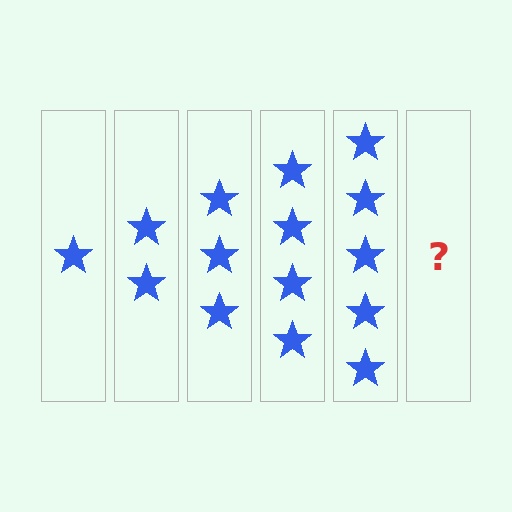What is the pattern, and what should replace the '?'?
The pattern is that each step adds one more star. The '?' should be 6 stars.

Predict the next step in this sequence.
The next step is 6 stars.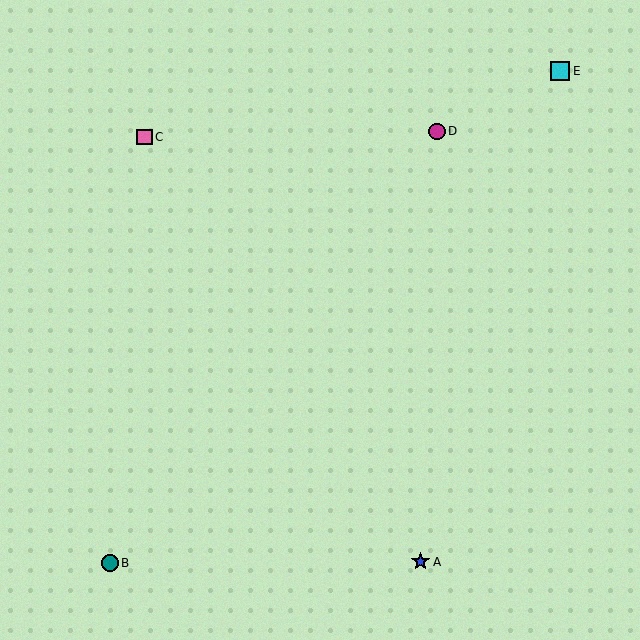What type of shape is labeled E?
Shape E is a cyan square.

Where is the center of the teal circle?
The center of the teal circle is at (110, 563).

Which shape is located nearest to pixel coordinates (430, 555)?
The blue star (labeled A) at (420, 562) is nearest to that location.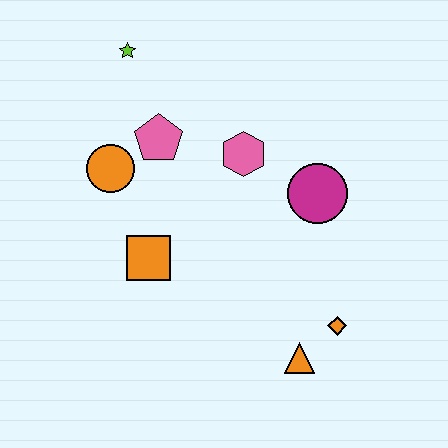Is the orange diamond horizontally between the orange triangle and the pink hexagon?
No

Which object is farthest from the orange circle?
The orange diamond is farthest from the orange circle.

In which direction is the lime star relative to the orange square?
The lime star is above the orange square.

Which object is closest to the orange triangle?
The orange diamond is closest to the orange triangle.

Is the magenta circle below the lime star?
Yes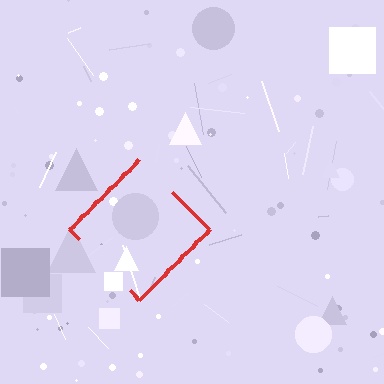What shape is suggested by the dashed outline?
The dashed outline suggests a diamond.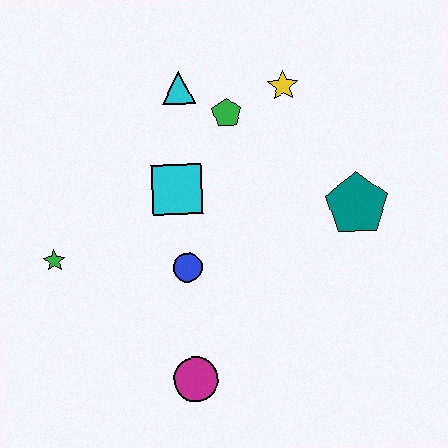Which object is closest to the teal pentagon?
The yellow star is closest to the teal pentagon.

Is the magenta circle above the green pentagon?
No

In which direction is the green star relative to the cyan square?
The green star is to the left of the cyan square.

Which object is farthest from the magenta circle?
The yellow star is farthest from the magenta circle.